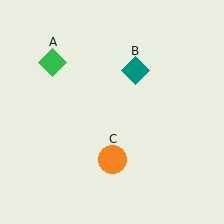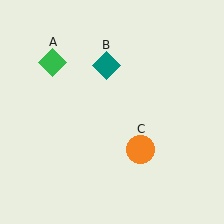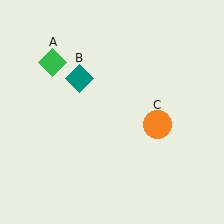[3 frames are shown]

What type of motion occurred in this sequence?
The teal diamond (object B), orange circle (object C) rotated counterclockwise around the center of the scene.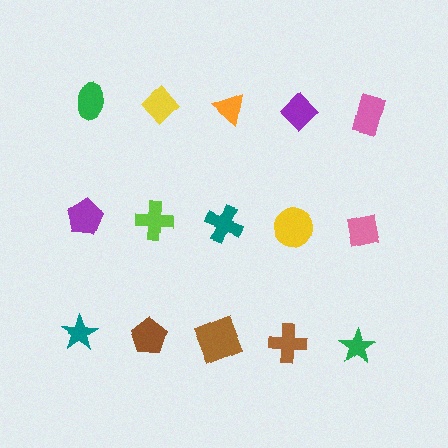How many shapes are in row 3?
5 shapes.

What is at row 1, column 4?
A purple diamond.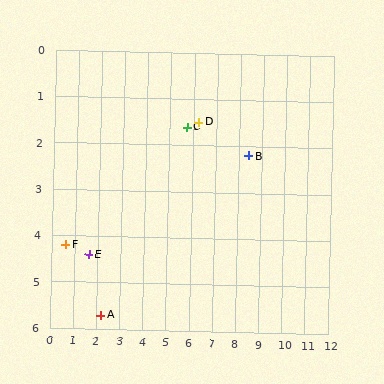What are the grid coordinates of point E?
Point E is at approximately (1.6, 4.4).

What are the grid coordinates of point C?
Point C is at approximately (5.7, 1.6).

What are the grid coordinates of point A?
Point A is at approximately (2.2, 5.7).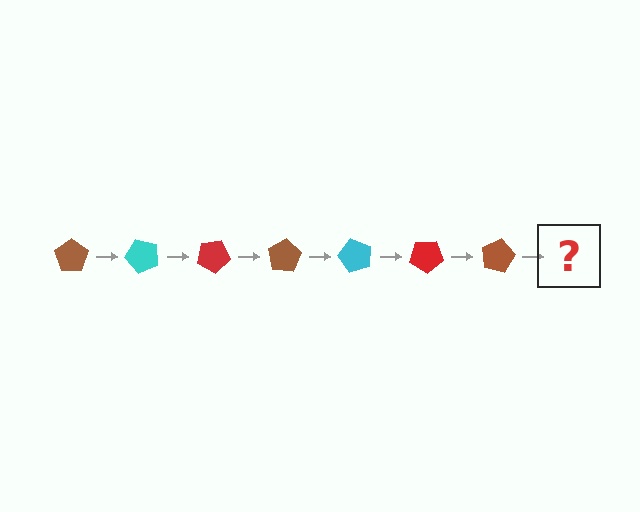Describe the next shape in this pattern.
It should be a cyan pentagon, rotated 350 degrees from the start.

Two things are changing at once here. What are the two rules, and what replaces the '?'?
The two rules are that it rotates 50 degrees each step and the color cycles through brown, cyan, and red. The '?' should be a cyan pentagon, rotated 350 degrees from the start.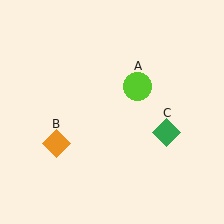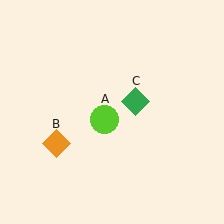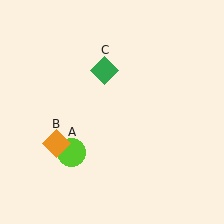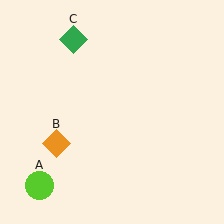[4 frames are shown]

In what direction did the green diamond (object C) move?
The green diamond (object C) moved up and to the left.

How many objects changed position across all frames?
2 objects changed position: lime circle (object A), green diamond (object C).